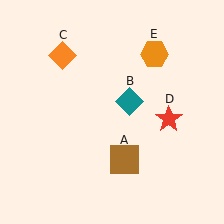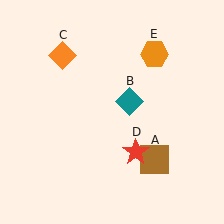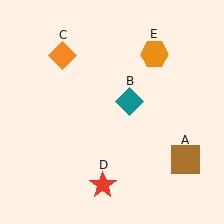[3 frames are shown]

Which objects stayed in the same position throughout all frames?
Teal diamond (object B) and orange diamond (object C) and orange hexagon (object E) remained stationary.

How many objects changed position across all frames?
2 objects changed position: brown square (object A), red star (object D).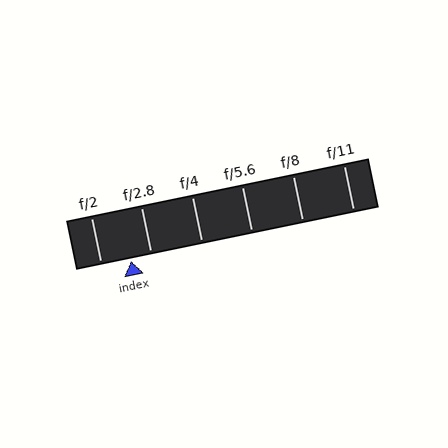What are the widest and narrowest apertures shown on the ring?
The widest aperture shown is f/2 and the narrowest is f/11.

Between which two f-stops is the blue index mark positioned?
The index mark is between f/2 and f/2.8.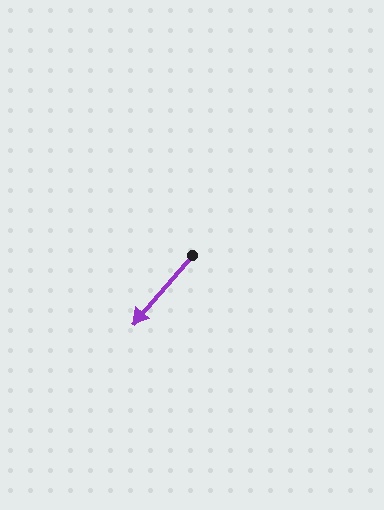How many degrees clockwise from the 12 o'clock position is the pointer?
Approximately 221 degrees.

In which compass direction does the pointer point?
Southwest.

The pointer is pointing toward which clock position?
Roughly 7 o'clock.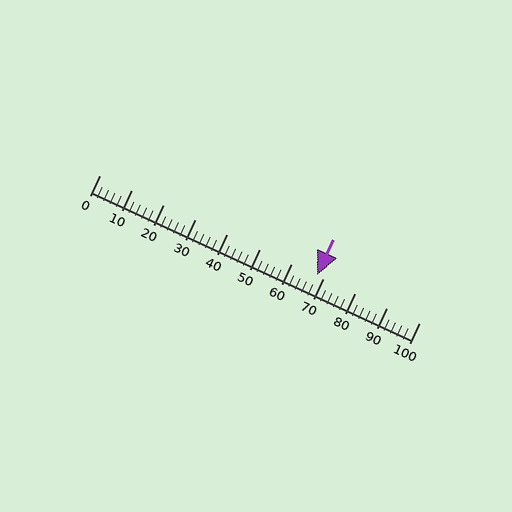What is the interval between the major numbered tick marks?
The major tick marks are spaced 10 units apart.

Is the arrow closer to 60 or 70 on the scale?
The arrow is closer to 70.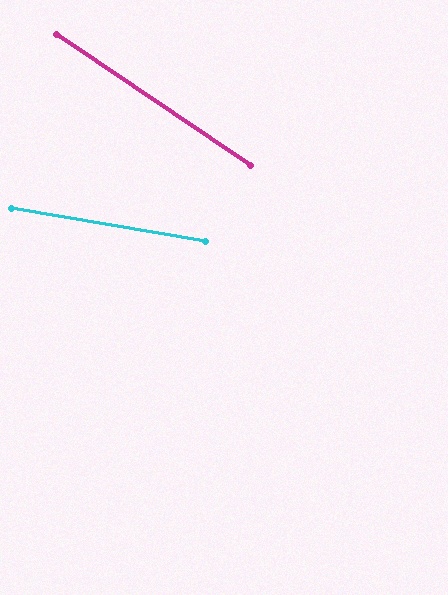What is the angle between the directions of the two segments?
Approximately 25 degrees.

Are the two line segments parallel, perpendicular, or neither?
Neither parallel nor perpendicular — they differ by about 25°.